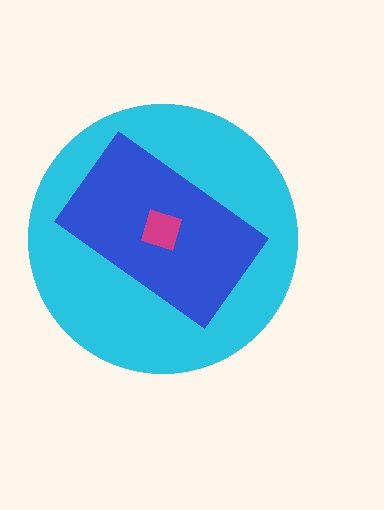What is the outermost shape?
The cyan circle.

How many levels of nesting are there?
3.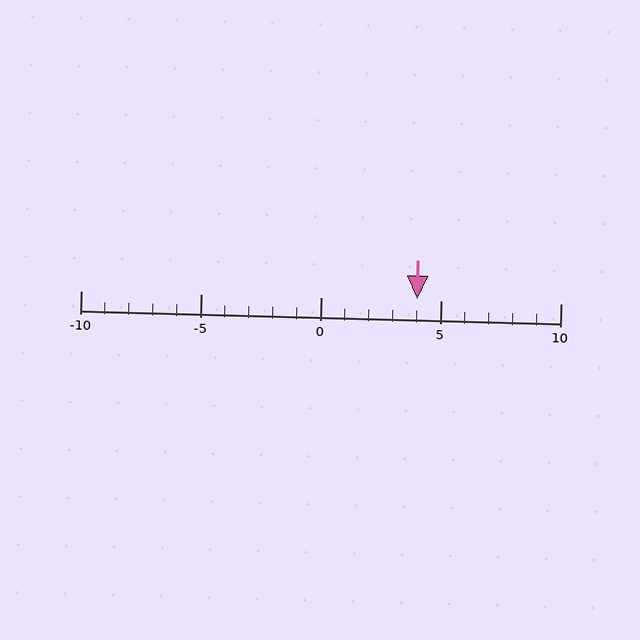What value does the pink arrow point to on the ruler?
The pink arrow points to approximately 4.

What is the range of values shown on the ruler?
The ruler shows values from -10 to 10.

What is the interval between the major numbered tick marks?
The major tick marks are spaced 5 units apart.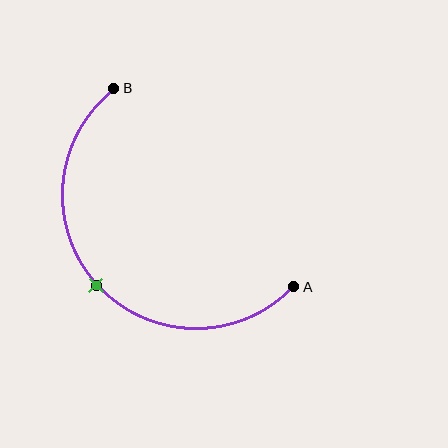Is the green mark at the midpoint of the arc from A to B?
Yes. The green mark lies on the arc at equal arc-length from both A and B — it is the arc midpoint.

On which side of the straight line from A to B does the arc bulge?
The arc bulges below and to the left of the straight line connecting A and B.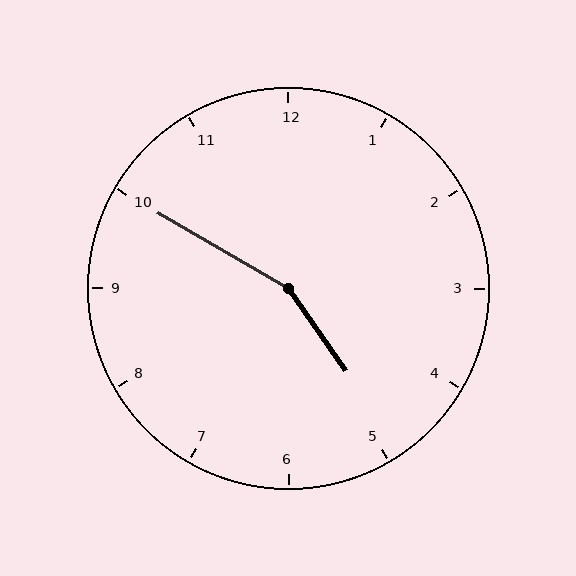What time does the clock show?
4:50.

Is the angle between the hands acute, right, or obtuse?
It is obtuse.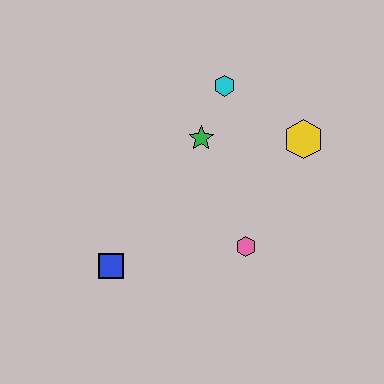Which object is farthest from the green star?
The blue square is farthest from the green star.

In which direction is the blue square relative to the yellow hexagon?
The blue square is to the left of the yellow hexagon.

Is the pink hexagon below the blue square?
No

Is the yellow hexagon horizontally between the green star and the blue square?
No